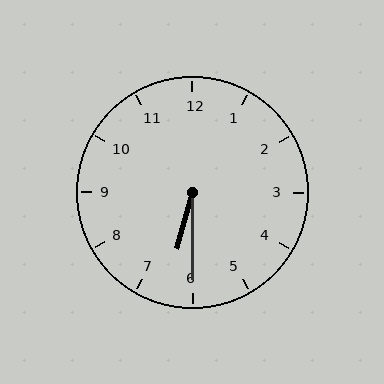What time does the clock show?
6:30.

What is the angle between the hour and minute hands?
Approximately 15 degrees.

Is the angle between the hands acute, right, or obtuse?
It is acute.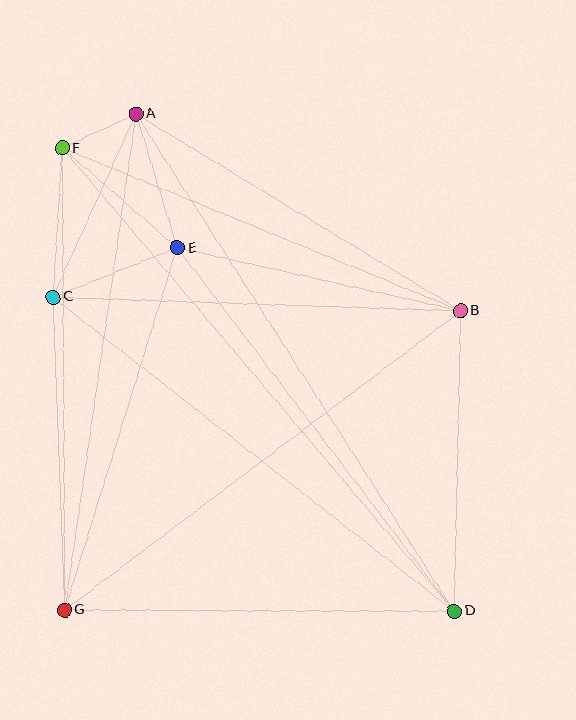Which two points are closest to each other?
Points A and F are closest to each other.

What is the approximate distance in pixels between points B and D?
The distance between B and D is approximately 301 pixels.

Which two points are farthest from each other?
Points D and F are farthest from each other.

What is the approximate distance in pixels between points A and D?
The distance between A and D is approximately 591 pixels.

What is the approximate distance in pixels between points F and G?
The distance between F and G is approximately 462 pixels.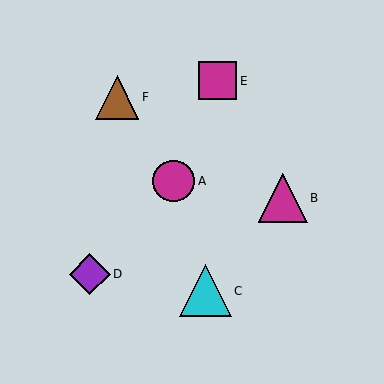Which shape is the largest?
The cyan triangle (labeled C) is the largest.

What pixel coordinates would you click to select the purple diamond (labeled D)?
Click at (90, 274) to select the purple diamond D.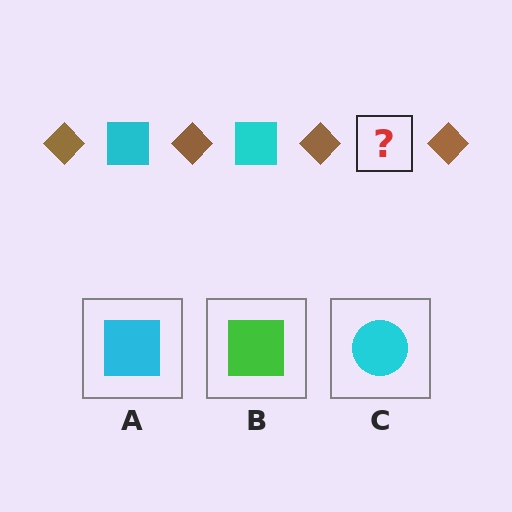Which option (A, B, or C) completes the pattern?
A.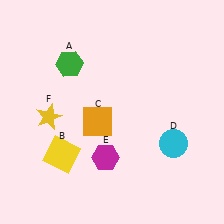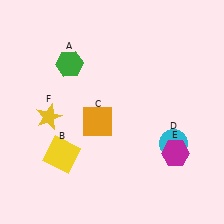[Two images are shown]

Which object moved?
The magenta hexagon (E) moved right.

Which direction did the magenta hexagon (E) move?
The magenta hexagon (E) moved right.